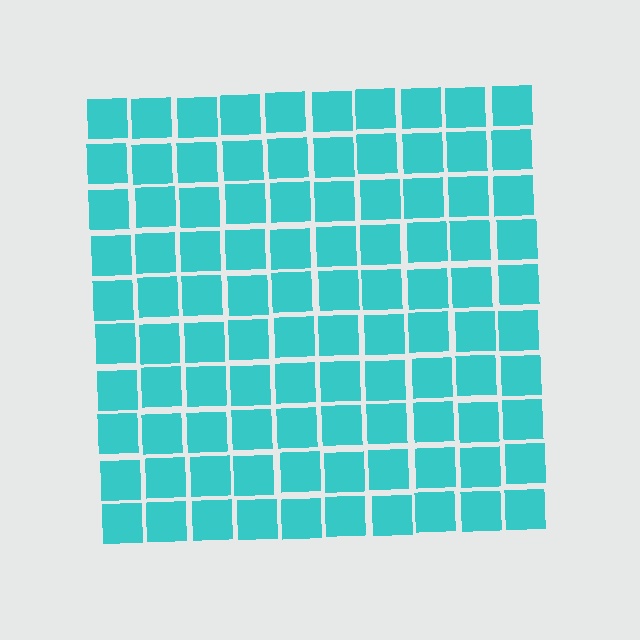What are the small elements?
The small elements are squares.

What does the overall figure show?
The overall figure shows a square.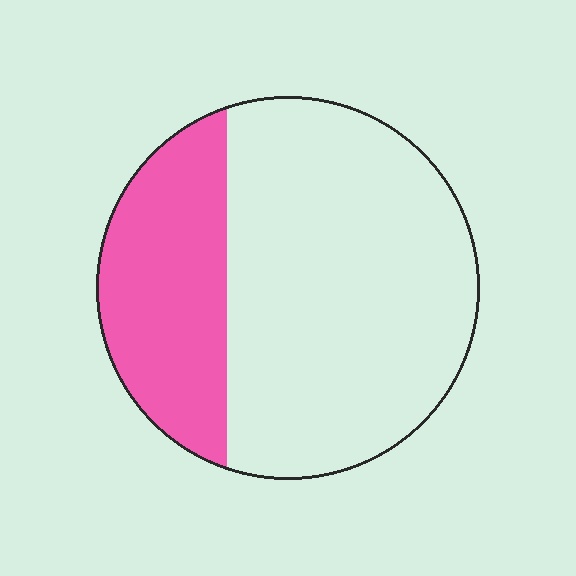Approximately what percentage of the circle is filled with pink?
Approximately 30%.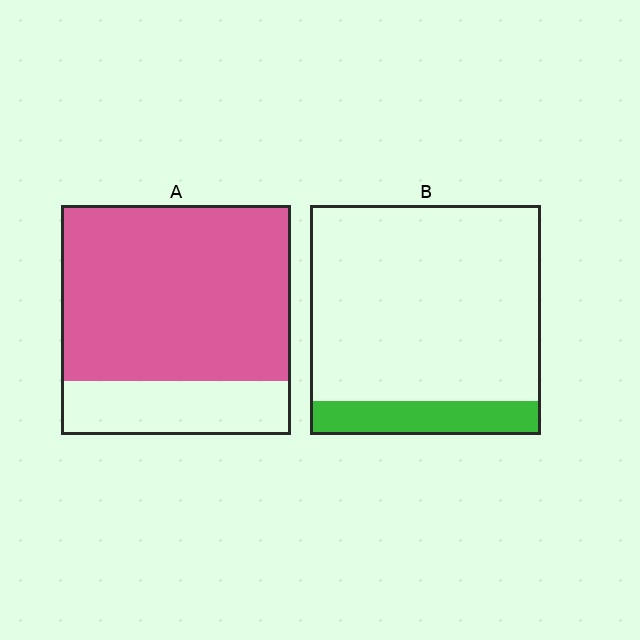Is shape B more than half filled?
No.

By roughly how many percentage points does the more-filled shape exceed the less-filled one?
By roughly 60 percentage points (A over B).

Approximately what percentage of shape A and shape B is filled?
A is approximately 75% and B is approximately 15%.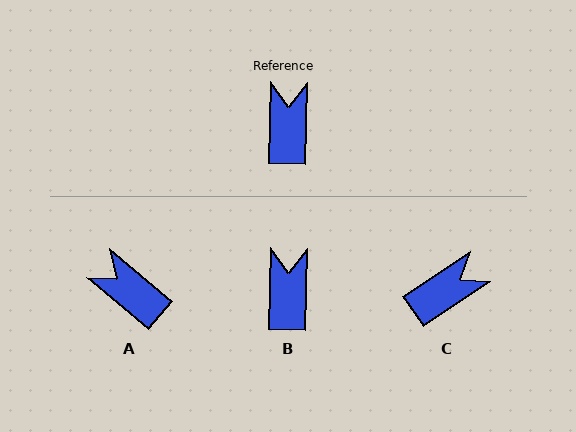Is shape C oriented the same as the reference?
No, it is off by about 55 degrees.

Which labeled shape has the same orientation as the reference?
B.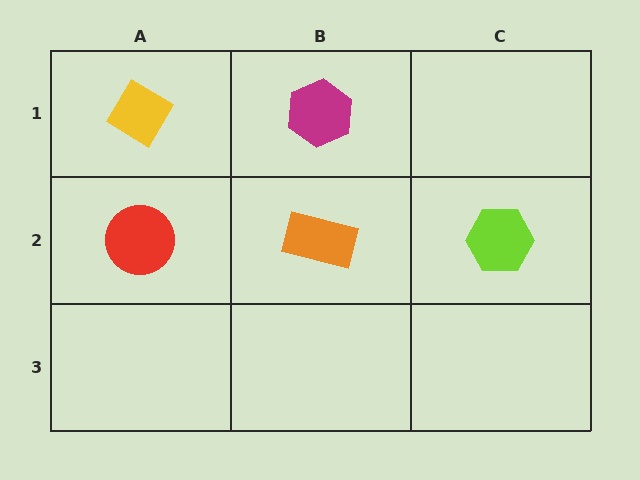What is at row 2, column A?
A red circle.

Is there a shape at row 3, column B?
No, that cell is empty.